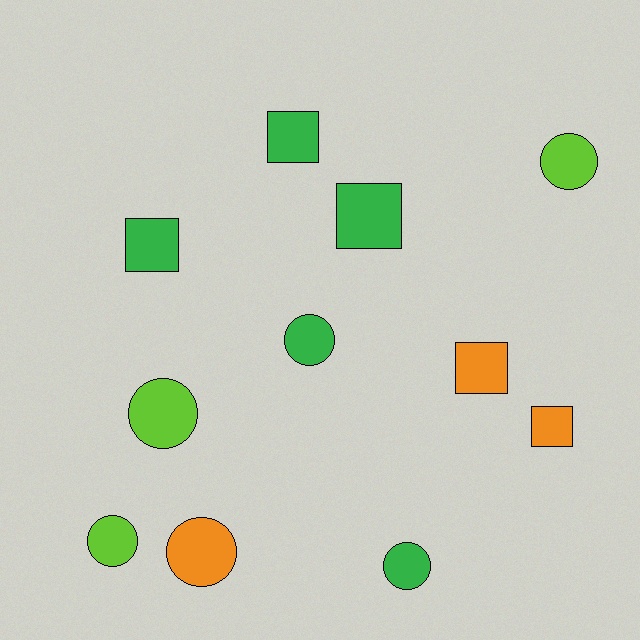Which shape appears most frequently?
Circle, with 6 objects.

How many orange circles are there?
There is 1 orange circle.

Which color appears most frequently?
Green, with 5 objects.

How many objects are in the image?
There are 11 objects.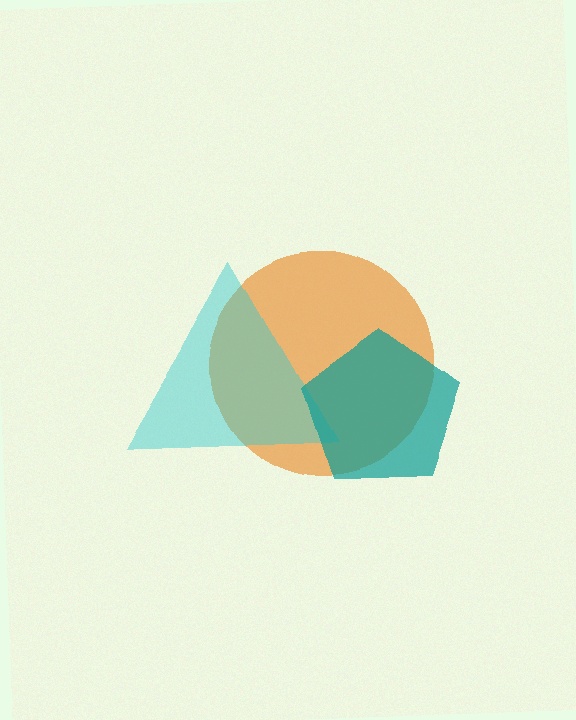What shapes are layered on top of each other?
The layered shapes are: an orange circle, a cyan triangle, a teal pentagon.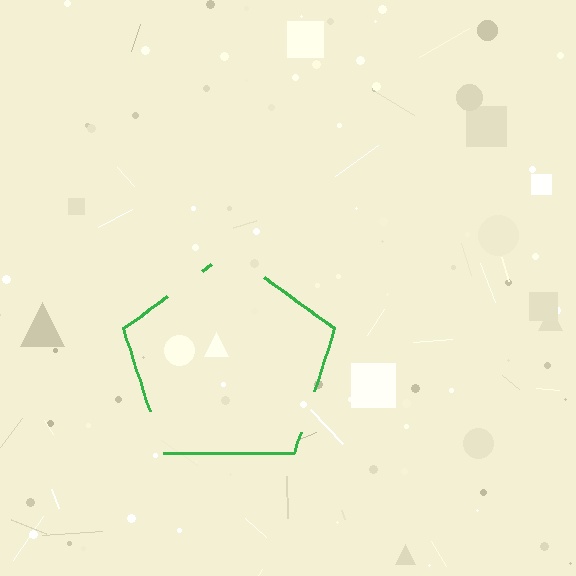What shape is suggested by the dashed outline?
The dashed outline suggests a pentagon.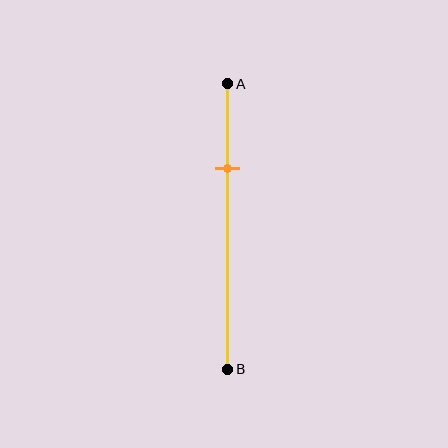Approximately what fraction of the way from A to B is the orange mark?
The orange mark is approximately 30% of the way from A to B.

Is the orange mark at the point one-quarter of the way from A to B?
No, the mark is at about 30% from A, not at the 25% one-quarter point.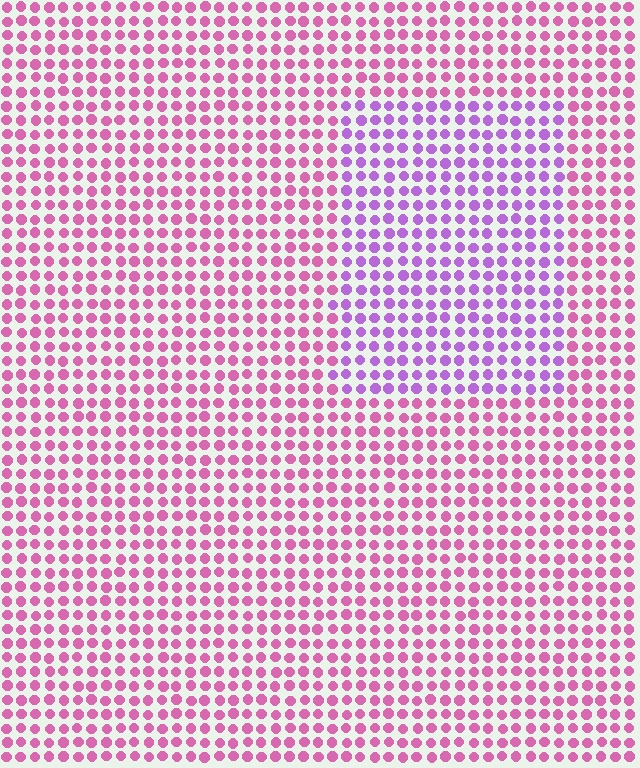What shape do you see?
I see a rectangle.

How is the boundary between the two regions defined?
The boundary is defined purely by a slight shift in hue (about 38 degrees). Spacing, size, and orientation are identical on both sides.